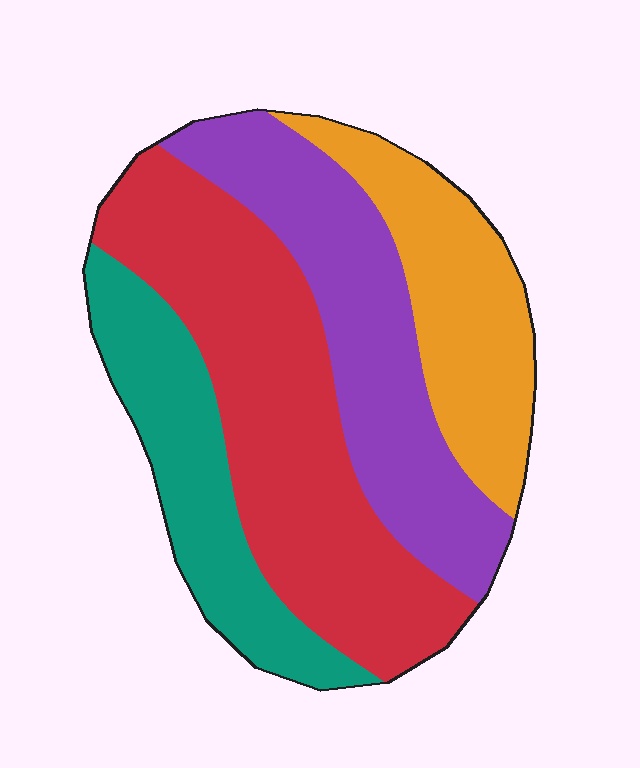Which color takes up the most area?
Red, at roughly 35%.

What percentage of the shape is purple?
Purple covers around 25% of the shape.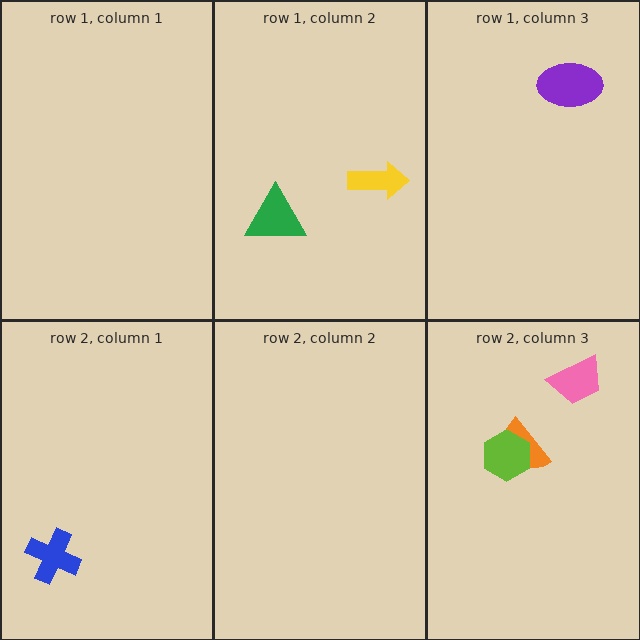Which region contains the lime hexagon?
The row 2, column 3 region.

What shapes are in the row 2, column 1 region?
The blue cross.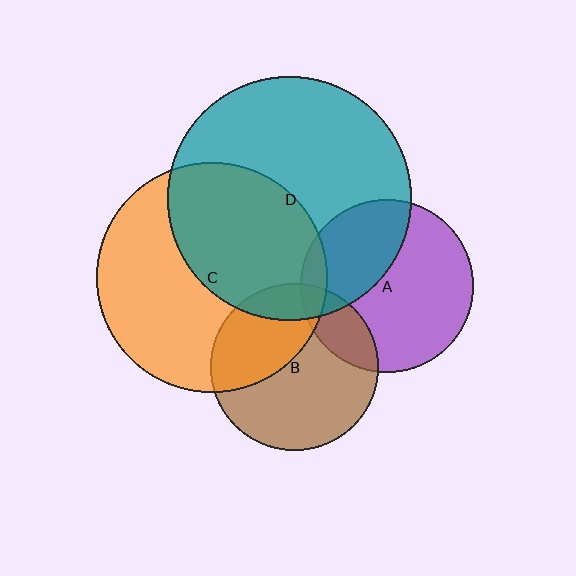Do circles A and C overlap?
Yes.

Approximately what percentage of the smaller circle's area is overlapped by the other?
Approximately 10%.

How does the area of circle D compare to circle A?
Approximately 2.0 times.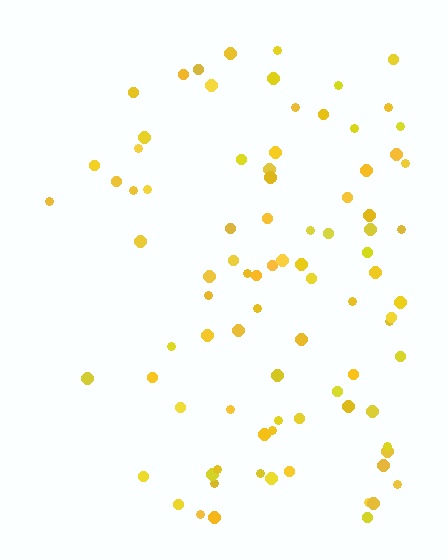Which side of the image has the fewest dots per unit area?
The left.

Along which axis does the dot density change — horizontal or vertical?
Horizontal.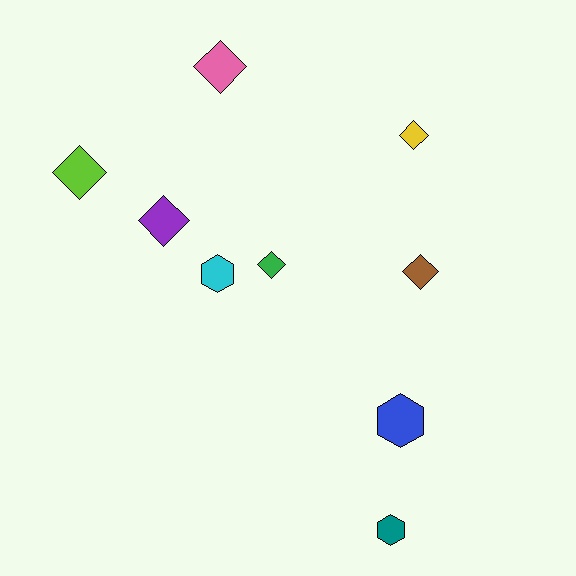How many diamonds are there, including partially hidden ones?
There are 6 diamonds.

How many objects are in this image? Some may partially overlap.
There are 9 objects.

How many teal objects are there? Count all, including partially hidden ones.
There is 1 teal object.